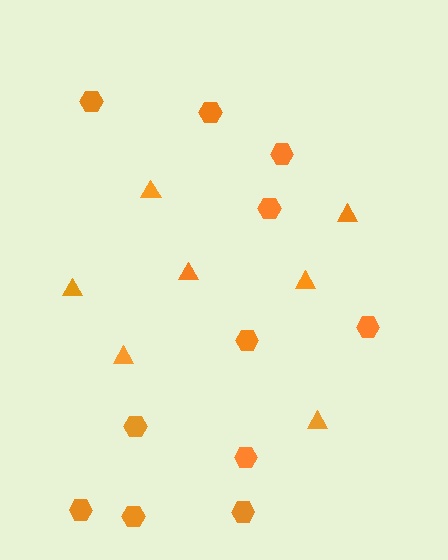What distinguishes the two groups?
There are 2 groups: one group of hexagons (11) and one group of triangles (7).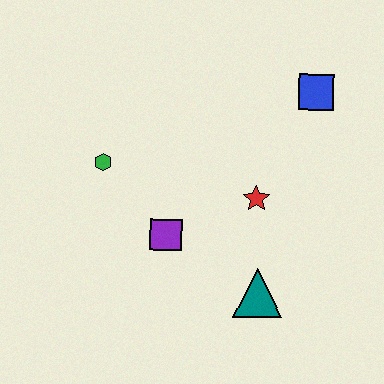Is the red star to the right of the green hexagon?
Yes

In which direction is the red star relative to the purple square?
The red star is to the right of the purple square.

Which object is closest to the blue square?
The red star is closest to the blue square.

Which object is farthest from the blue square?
The green hexagon is farthest from the blue square.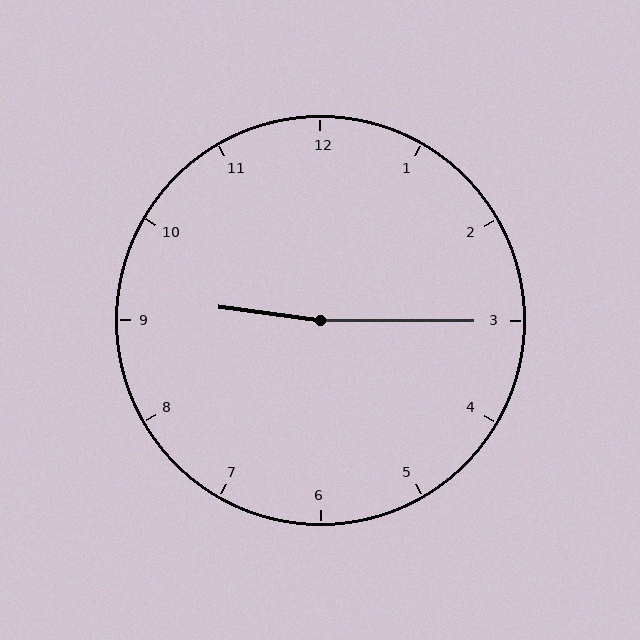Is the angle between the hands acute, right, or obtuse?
It is obtuse.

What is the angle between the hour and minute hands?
Approximately 172 degrees.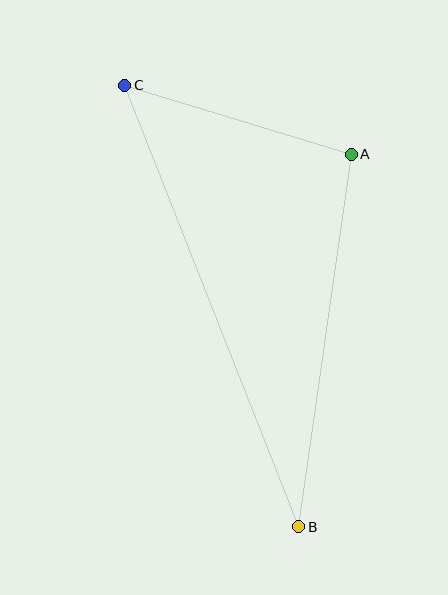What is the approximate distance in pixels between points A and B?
The distance between A and B is approximately 376 pixels.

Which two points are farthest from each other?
Points B and C are farthest from each other.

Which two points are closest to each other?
Points A and C are closest to each other.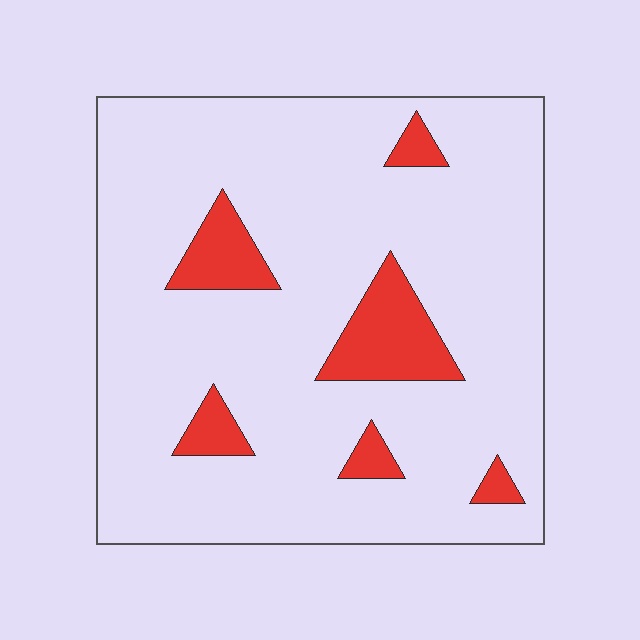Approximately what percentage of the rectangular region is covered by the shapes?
Approximately 10%.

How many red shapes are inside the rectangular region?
6.